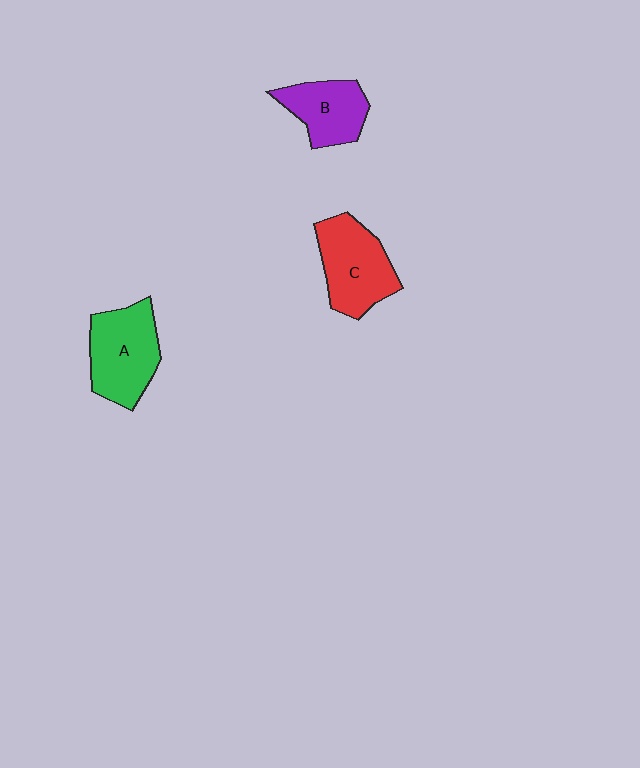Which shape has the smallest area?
Shape B (purple).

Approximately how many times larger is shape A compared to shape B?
Approximately 1.3 times.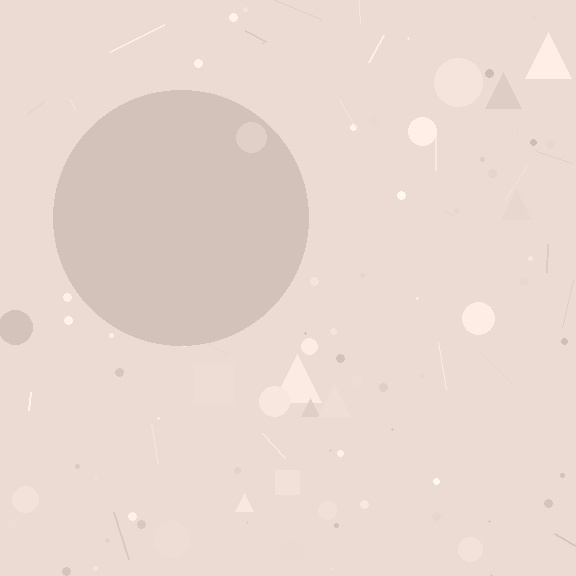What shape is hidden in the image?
A circle is hidden in the image.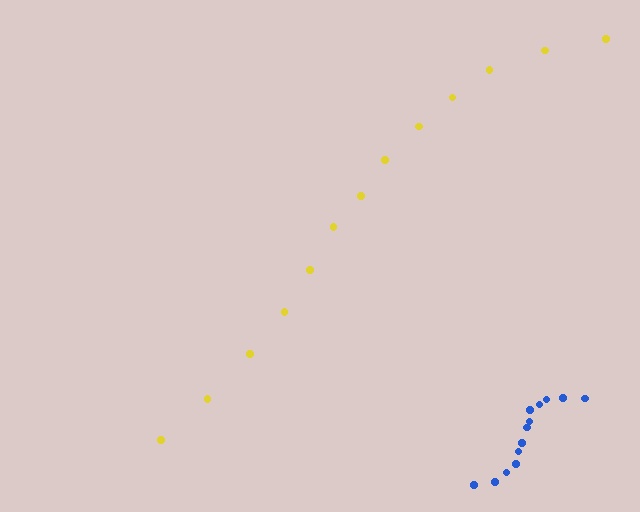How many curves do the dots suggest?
There are 2 distinct paths.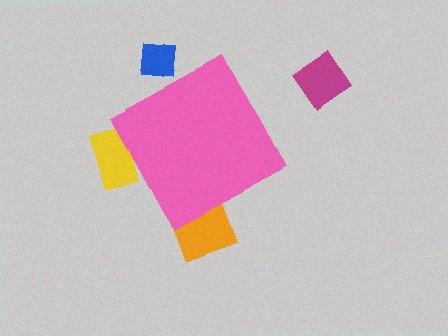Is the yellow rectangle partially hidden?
Yes, the yellow rectangle is partially hidden behind the pink diamond.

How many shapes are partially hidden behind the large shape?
3 shapes are partially hidden.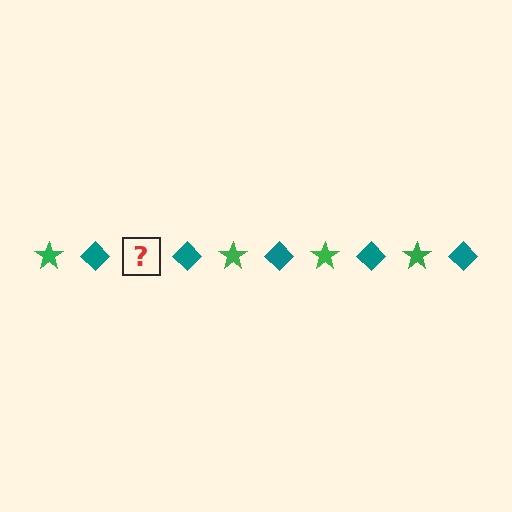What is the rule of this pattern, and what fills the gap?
The rule is that the pattern alternates between green star and teal diamond. The gap should be filled with a green star.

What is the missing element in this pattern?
The missing element is a green star.